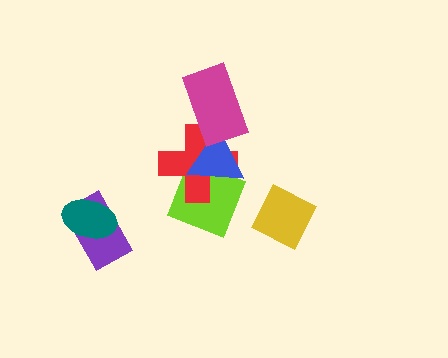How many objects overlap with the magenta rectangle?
2 objects overlap with the magenta rectangle.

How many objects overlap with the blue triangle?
3 objects overlap with the blue triangle.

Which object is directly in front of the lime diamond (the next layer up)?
The red cross is directly in front of the lime diamond.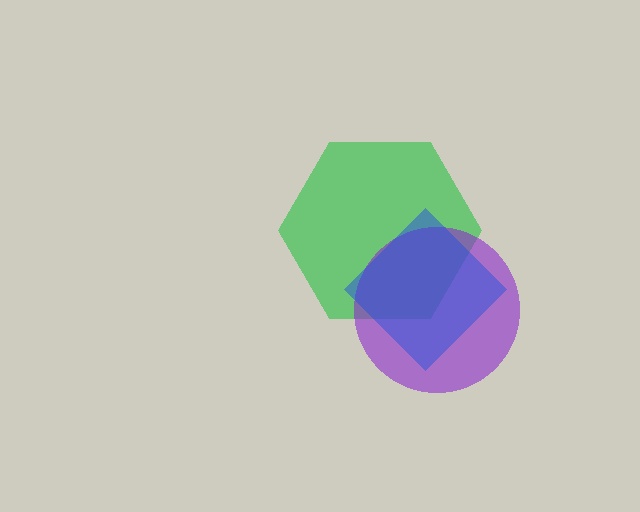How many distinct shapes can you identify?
There are 3 distinct shapes: a green hexagon, a purple circle, a blue diamond.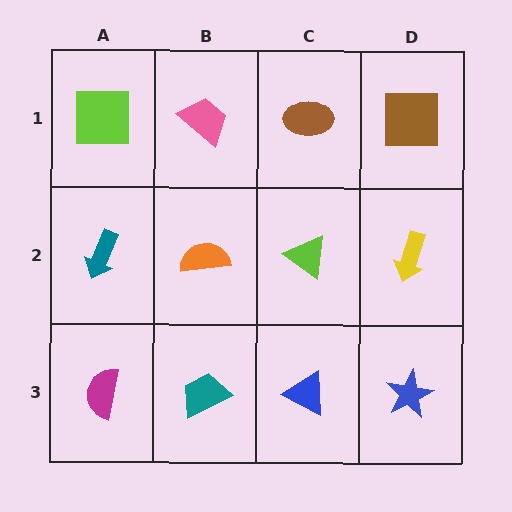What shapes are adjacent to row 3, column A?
A teal arrow (row 2, column A), a teal trapezoid (row 3, column B).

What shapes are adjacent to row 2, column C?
A brown ellipse (row 1, column C), a blue triangle (row 3, column C), an orange semicircle (row 2, column B), a yellow arrow (row 2, column D).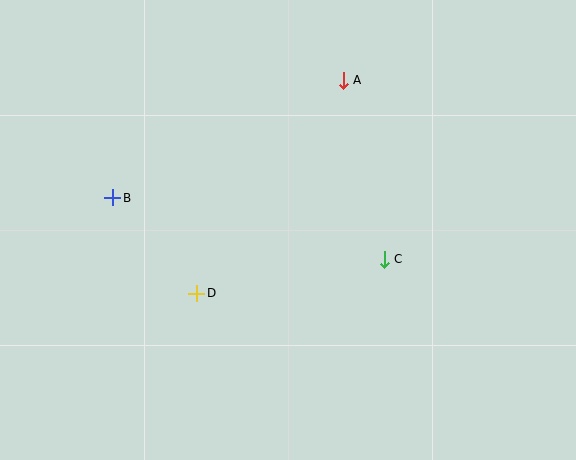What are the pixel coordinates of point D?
Point D is at (197, 293).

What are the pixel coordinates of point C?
Point C is at (384, 259).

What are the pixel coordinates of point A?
Point A is at (343, 80).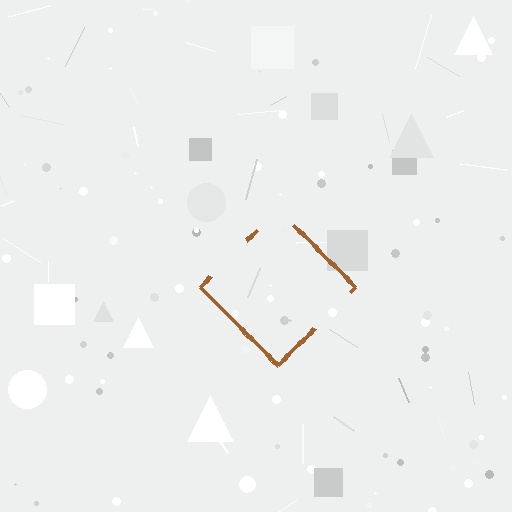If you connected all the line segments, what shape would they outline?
They would outline a diamond.